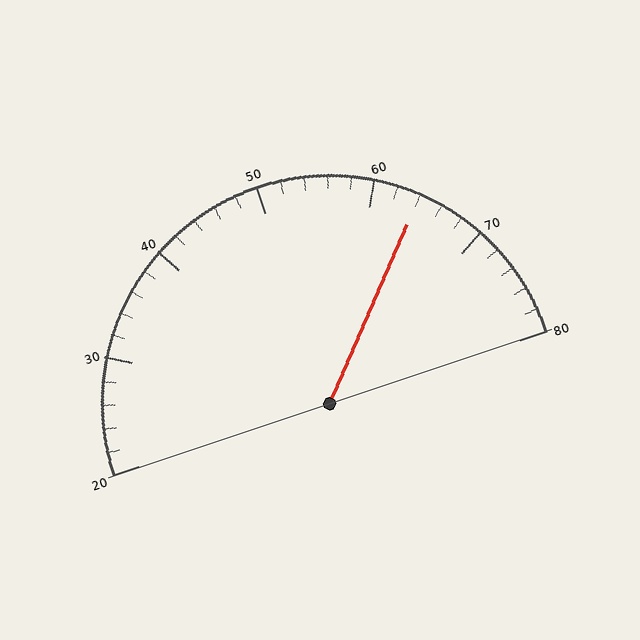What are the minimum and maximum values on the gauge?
The gauge ranges from 20 to 80.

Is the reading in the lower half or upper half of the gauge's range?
The reading is in the upper half of the range (20 to 80).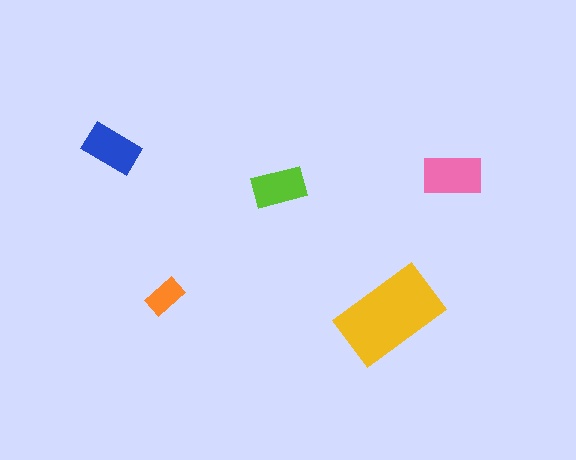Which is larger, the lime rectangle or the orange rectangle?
The lime one.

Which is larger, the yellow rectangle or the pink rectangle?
The yellow one.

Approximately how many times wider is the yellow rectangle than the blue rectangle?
About 2 times wider.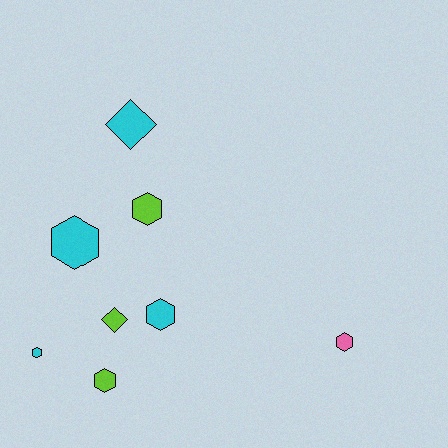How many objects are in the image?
There are 8 objects.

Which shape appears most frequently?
Hexagon, with 6 objects.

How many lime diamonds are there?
There is 1 lime diamond.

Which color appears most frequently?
Cyan, with 4 objects.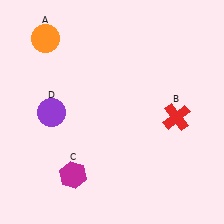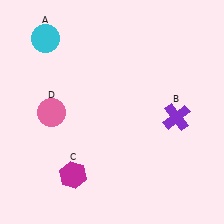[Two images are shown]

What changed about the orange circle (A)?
In Image 1, A is orange. In Image 2, it changed to cyan.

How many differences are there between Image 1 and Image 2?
There are 3 differences between the two images.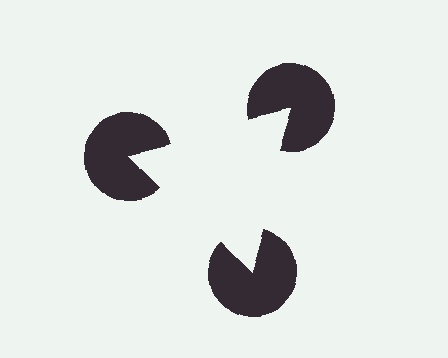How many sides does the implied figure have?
3 sides.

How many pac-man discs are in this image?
There are 3 — one at each vertex of the illusory triangle.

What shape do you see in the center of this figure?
An illusory triangle — its edges are inferred from the aligned wedge cuts in the pac-man discs, not physically drawn.